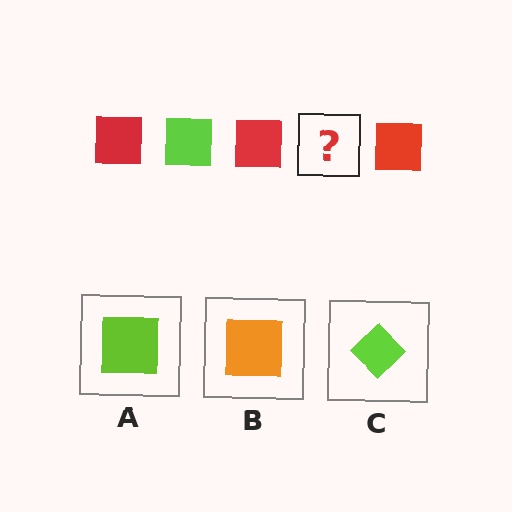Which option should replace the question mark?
Option A.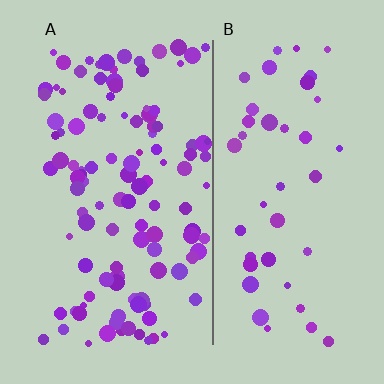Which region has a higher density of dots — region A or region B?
A (the left).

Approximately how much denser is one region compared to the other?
Approximately 2.6× — region A over region B.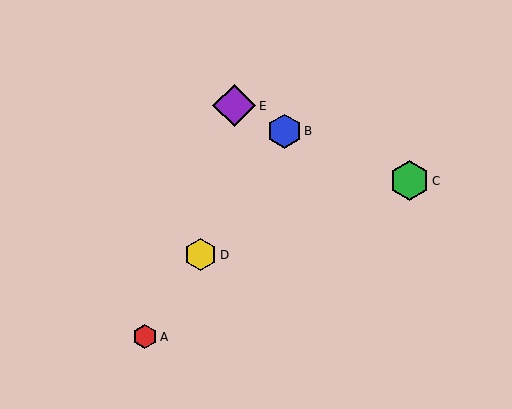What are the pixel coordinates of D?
Object D is at (201, 255).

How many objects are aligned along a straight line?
3 objects (A, B, D) are aligned along a straight line.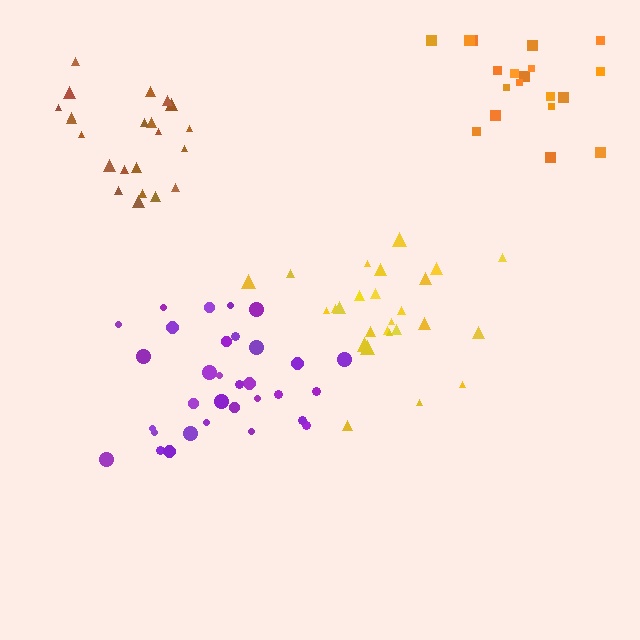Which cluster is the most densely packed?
Brown.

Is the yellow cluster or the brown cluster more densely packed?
Brown.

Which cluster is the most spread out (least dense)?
Orange.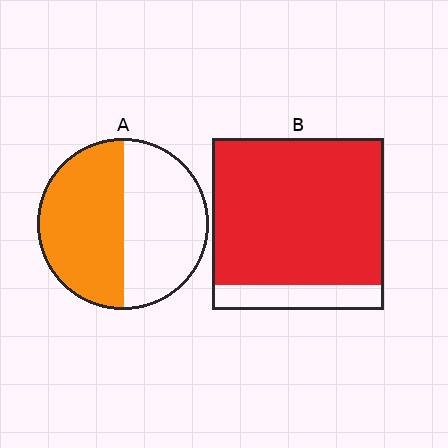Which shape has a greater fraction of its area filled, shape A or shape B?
Shape B.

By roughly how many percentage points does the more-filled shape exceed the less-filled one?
By roughly 35 percentage points (B over A).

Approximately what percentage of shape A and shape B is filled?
A is approximately 50% and B is approximately 85%.